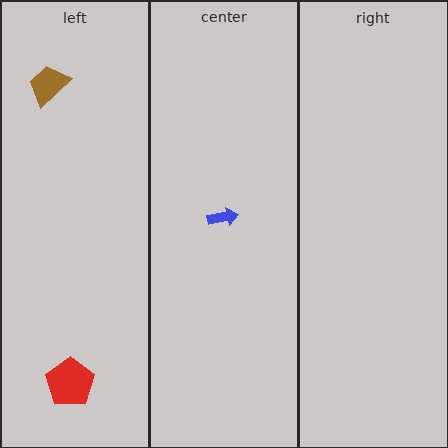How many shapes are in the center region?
1.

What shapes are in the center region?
The blue arrow.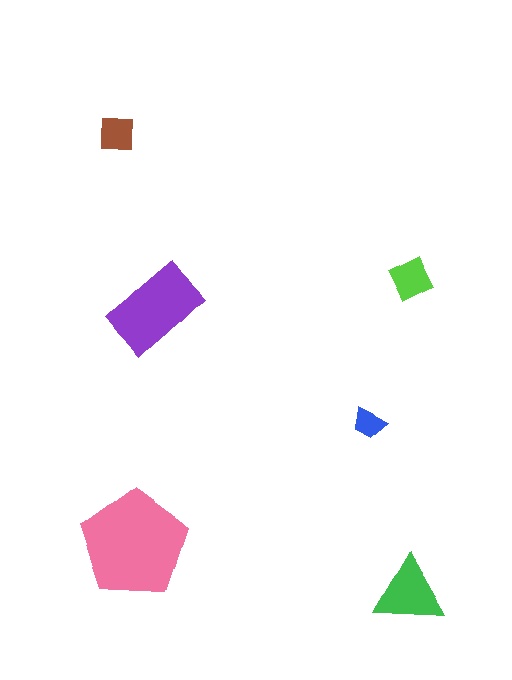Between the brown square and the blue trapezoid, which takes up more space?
The brown square.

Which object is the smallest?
The blue trapezoid.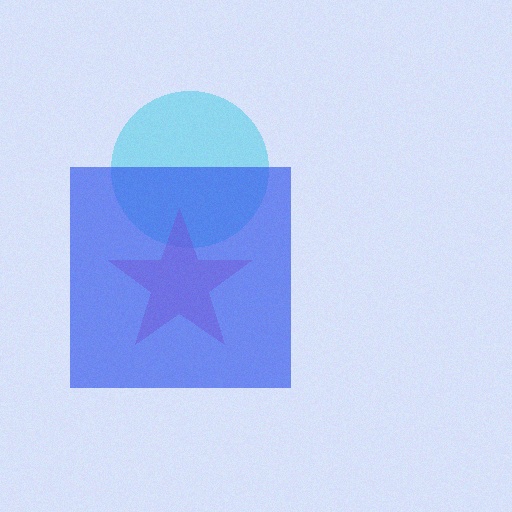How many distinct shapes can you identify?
There are 3 distinct shapes: a cyan circle, a pink star, a blue square.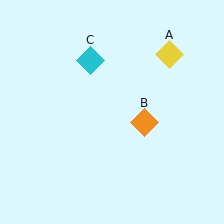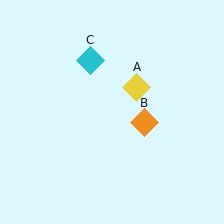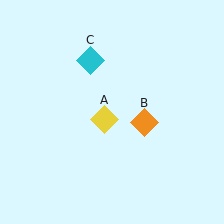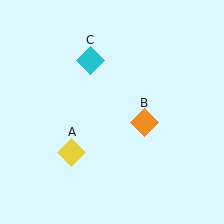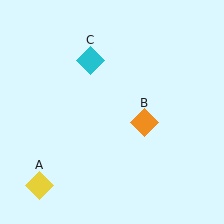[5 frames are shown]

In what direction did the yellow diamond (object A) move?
The yellow diamond (object A) moved down and to the left.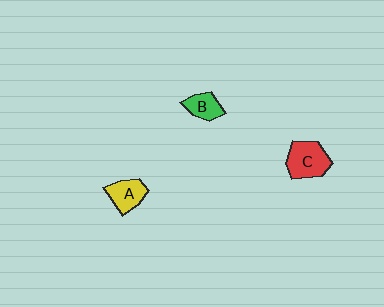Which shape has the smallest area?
Shape B (green).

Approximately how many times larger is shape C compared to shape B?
Approximately 1.7 times.